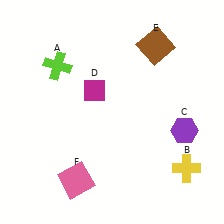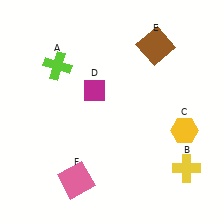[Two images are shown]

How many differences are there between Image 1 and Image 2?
There is 1 difference between the two images.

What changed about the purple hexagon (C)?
In Image 1, C is purple. In Image 2, it changed to yellow.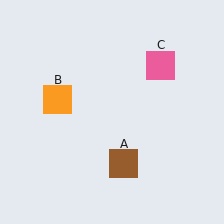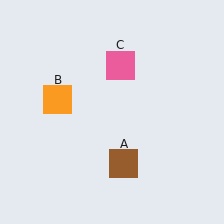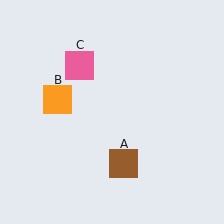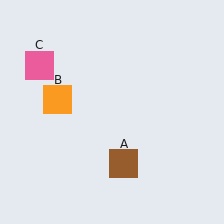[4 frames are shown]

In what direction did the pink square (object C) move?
The pink square (object C) moved left.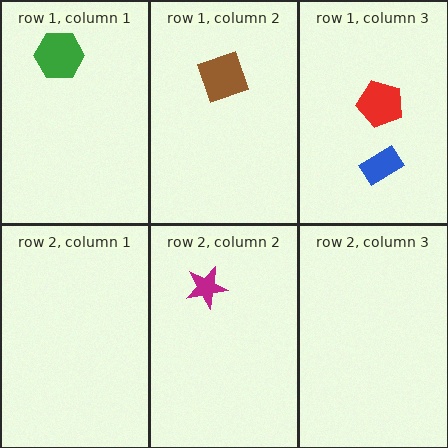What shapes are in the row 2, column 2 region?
The magenta star.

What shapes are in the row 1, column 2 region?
The brown square.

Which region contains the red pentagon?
The row 1, column 3 region.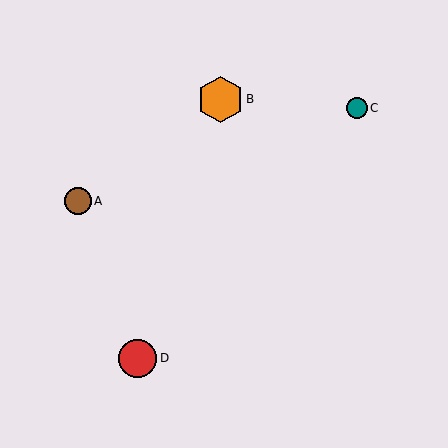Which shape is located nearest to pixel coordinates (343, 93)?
The teal circle (labeled C) at (357, 108) is nearest to that location.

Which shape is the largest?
The orange hexagon (labeled B) is the largest.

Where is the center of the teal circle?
The center of the teal circle is at (357, 108).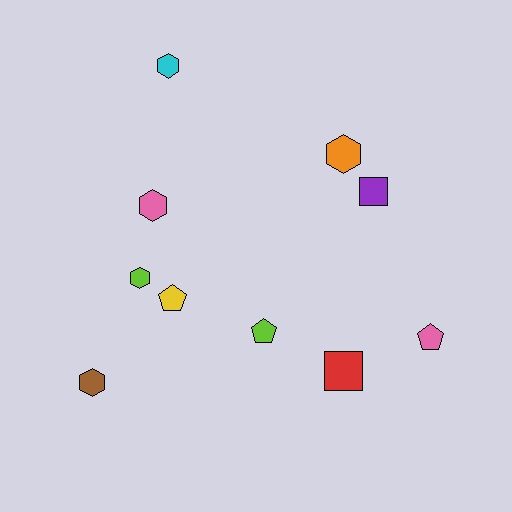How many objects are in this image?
There are 10 objects.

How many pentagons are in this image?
There are 3 pentagons.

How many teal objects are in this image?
There are no teal objects.